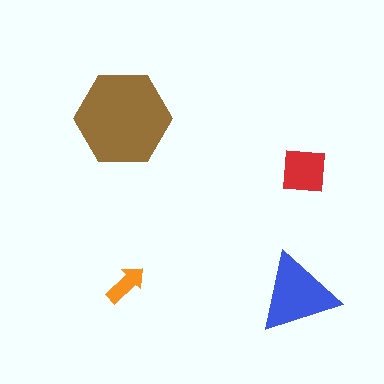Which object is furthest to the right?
The red square is rightmost.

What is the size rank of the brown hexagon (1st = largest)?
1st.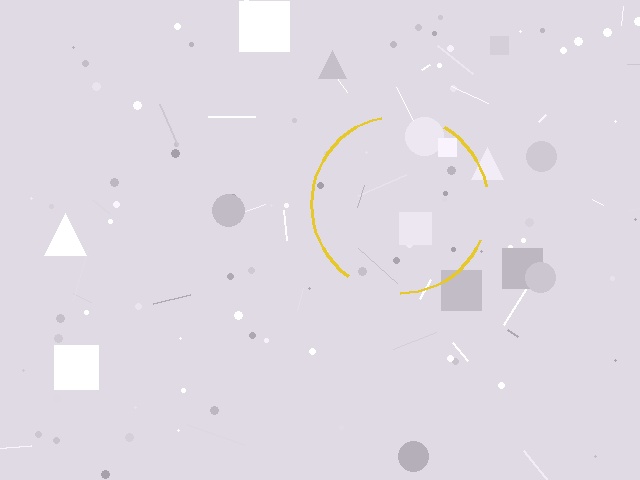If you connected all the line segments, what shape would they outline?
They would outline a circle.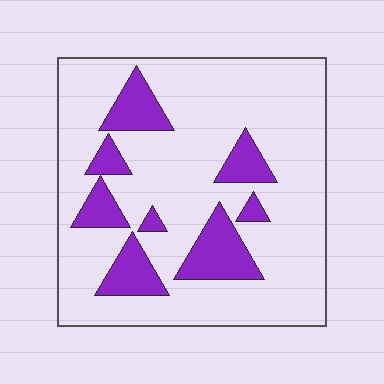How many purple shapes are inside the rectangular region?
8.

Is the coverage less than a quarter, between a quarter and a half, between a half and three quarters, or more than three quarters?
Less than a quarter.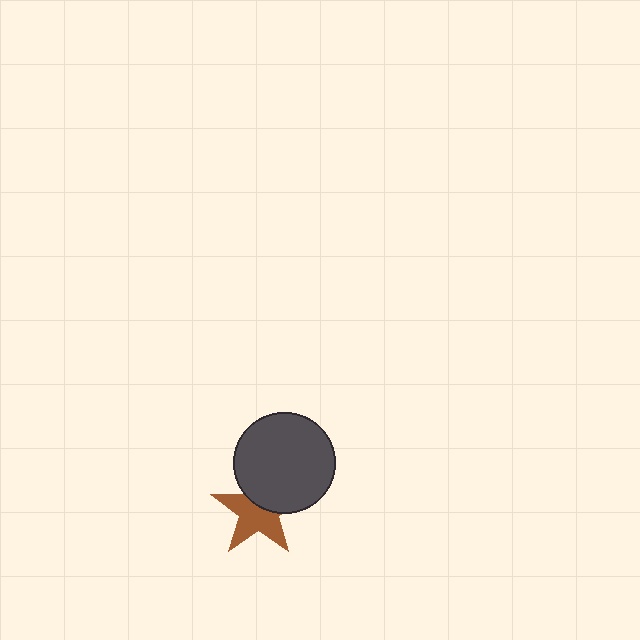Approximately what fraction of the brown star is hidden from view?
Roughly 39% of the brown star is hidden behind the dark gray circle.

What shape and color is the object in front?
The object in front is a dark gray circle.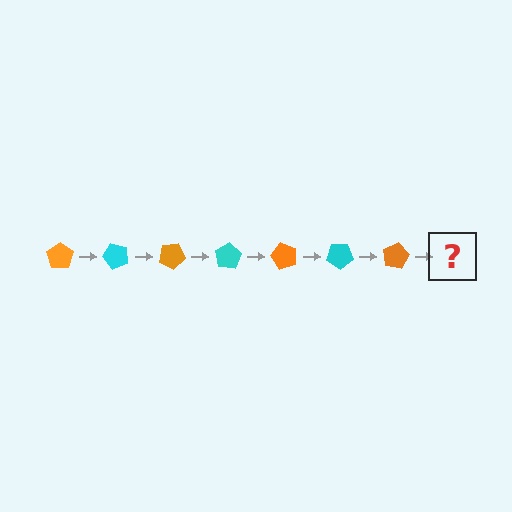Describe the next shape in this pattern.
It should be a cyan pentagon, rotated 350 degrees from the start.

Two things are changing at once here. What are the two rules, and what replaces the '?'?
The two rules are that it rotates 50 degrees each step and the color cycles through orange and cyan. The '?' should be a cyan pentagon, rotated 350 degrees from the start.